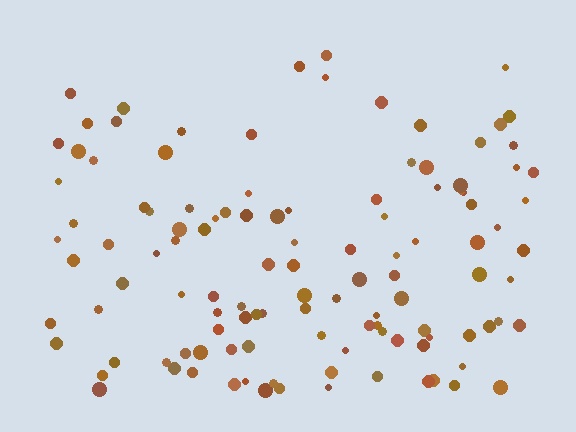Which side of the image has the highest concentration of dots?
The bottom.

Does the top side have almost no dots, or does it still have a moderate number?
Still a moderate number, just noticeably fewer than the bottom.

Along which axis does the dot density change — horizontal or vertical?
Vertical.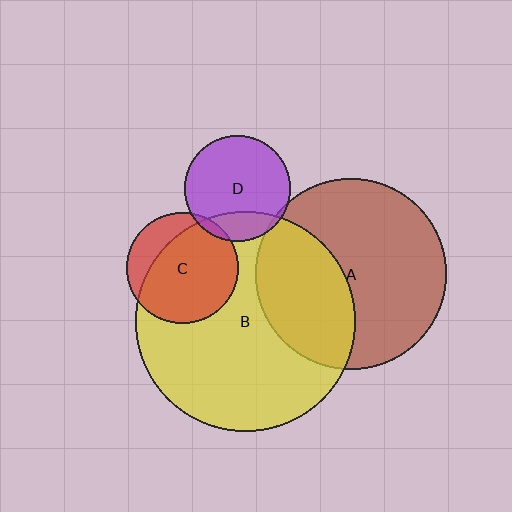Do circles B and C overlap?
Yes.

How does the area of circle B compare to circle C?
Approximately 3.9 times.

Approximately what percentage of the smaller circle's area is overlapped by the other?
Approximately 75%.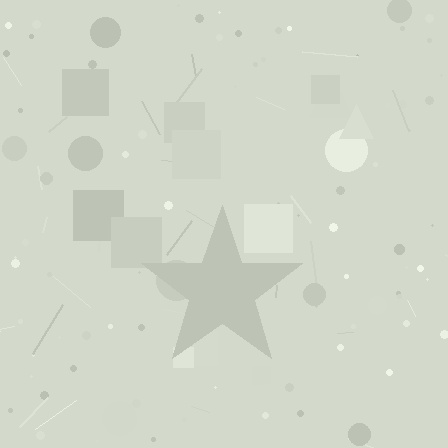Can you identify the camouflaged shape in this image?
The camouflaged shape is a star.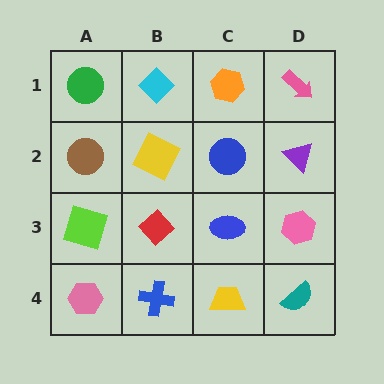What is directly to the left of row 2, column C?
A yellow square.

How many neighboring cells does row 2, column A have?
3.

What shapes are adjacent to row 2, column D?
A pink arrow (row 1, column D), a pink hexagon (row 3, column D), a blue circle (row 2, column C).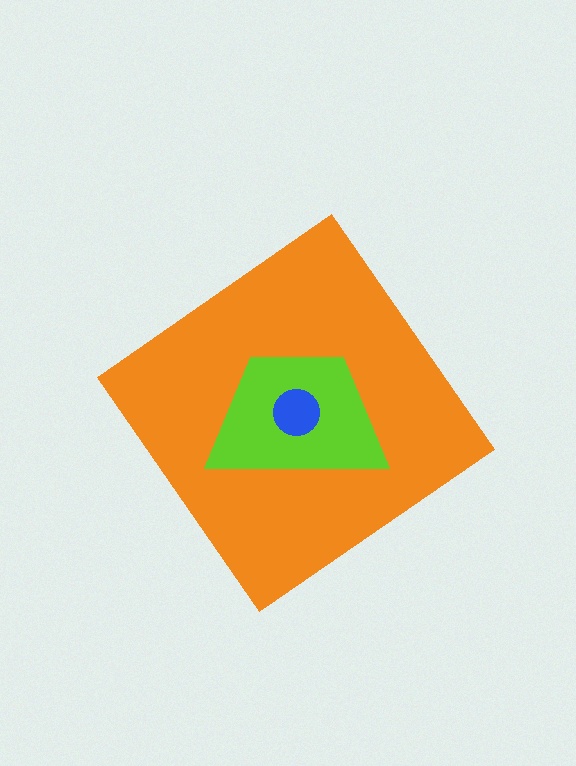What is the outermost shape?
The orange diamond.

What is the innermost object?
The blue circle.